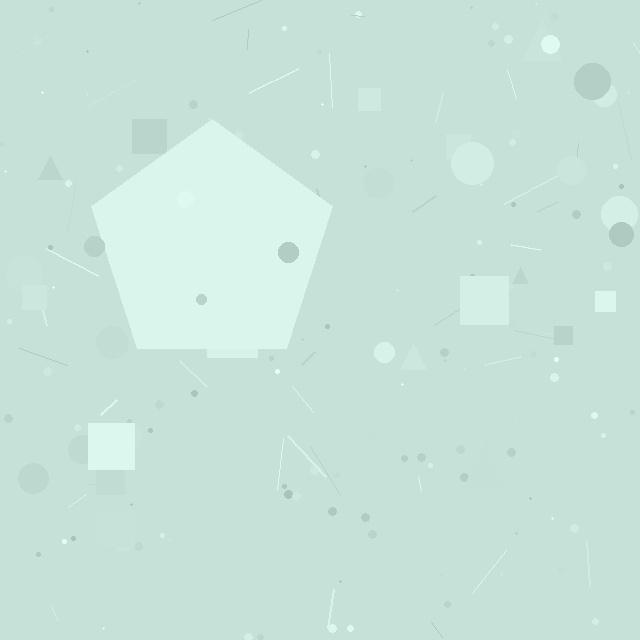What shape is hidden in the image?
A pentagon is hidden in the image.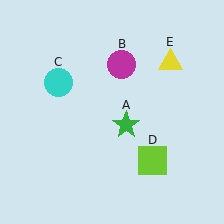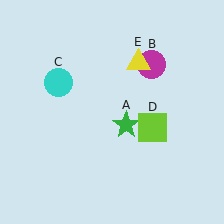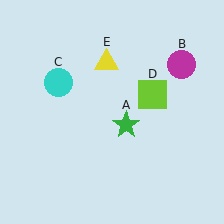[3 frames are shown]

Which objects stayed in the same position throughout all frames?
Green star (object A) and cyan circle (object C) remained stationary.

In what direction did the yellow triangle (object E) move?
The yellow triangle (object E) moved left.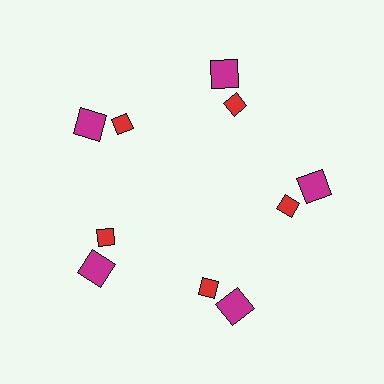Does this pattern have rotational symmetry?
Yes, this pattern has 5-fold rotational symmetry. It looks the same after rotating 72 degrees around the center.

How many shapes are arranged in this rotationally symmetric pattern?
There are 10 shapes, arranged in 5 groups of 2.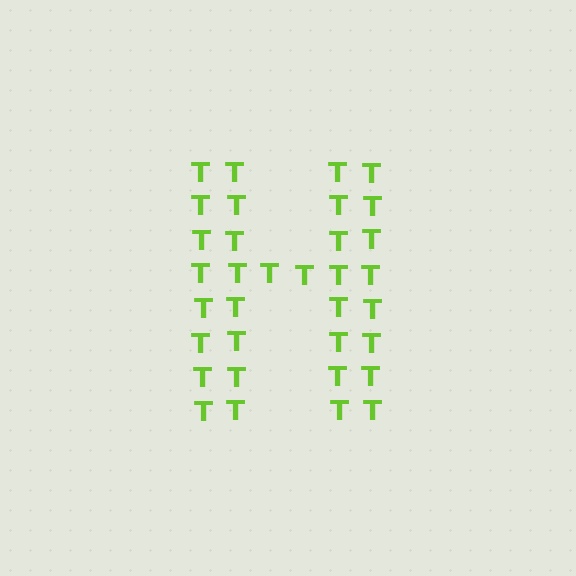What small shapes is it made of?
It is made of small letter T's.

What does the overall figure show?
The overall figure shows the letter H.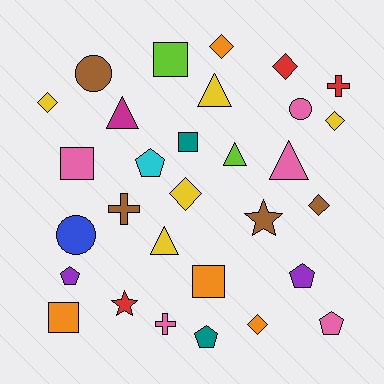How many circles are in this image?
There are 3 circles.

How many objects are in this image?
There are 30 objects.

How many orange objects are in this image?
There are 4 orange objects.